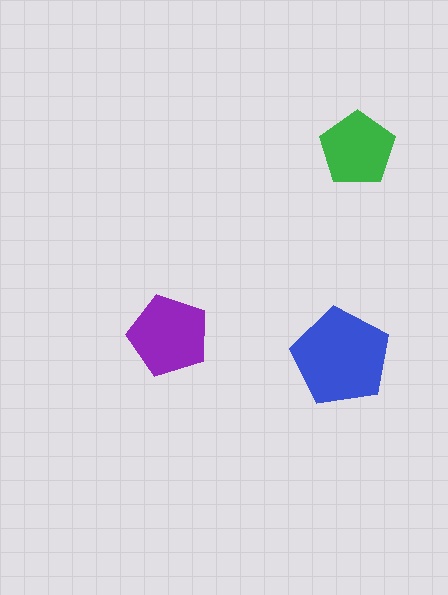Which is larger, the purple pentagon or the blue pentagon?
The blue one.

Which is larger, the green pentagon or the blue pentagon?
The blue one.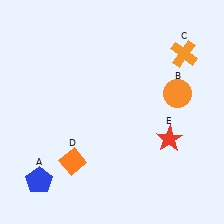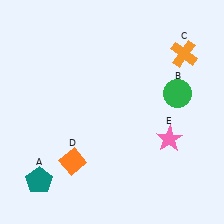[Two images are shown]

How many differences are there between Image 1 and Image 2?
There are 3 differences between the two images.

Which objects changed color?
A changed from blue to teal. B changed from orange to green. E changed from red to pink.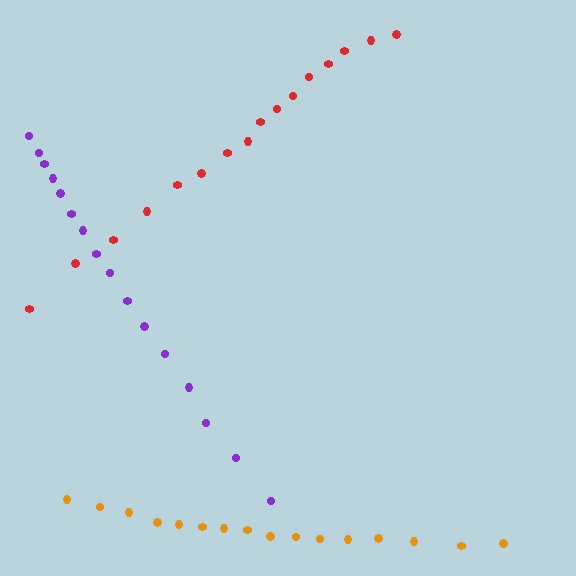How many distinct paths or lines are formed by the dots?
There are 3 distinct paths.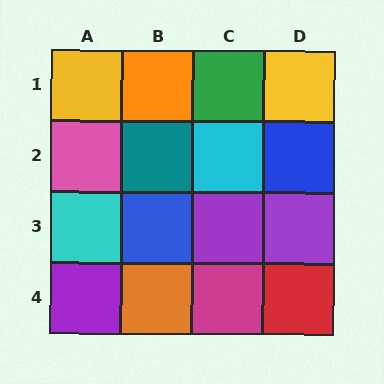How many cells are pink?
1 cell is pink.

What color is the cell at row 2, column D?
Blue.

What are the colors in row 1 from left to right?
Yellow, orange, green, yellow.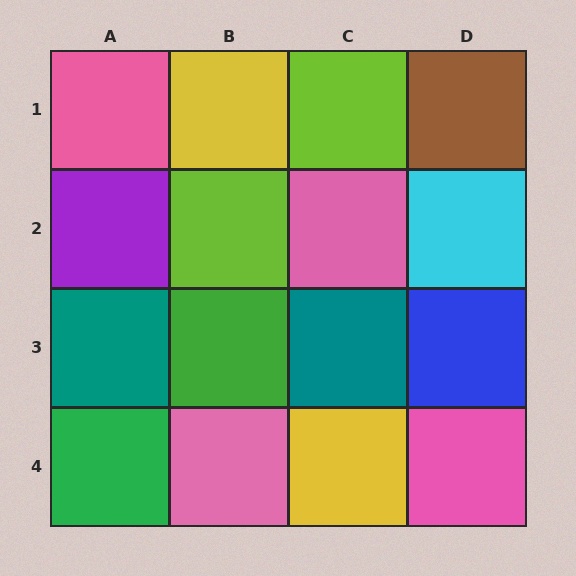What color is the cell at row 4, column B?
Pink.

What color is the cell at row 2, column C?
Pink.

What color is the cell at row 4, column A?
Green.